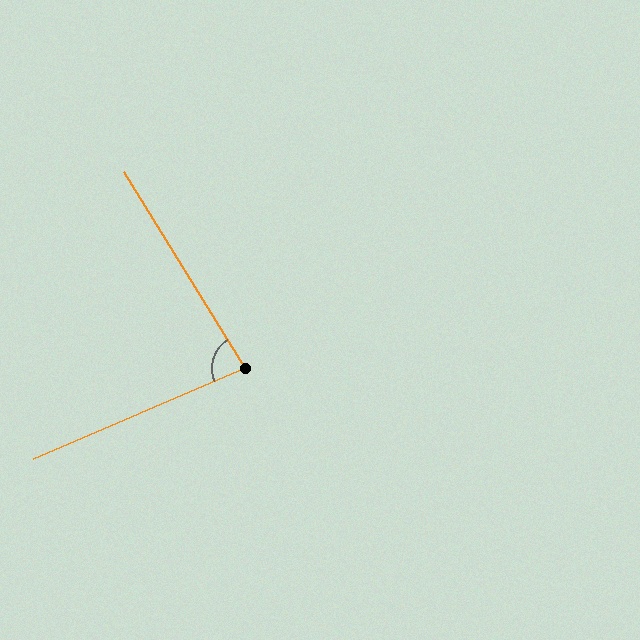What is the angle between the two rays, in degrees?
Approximately 82 degrees.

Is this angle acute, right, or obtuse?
It is acute.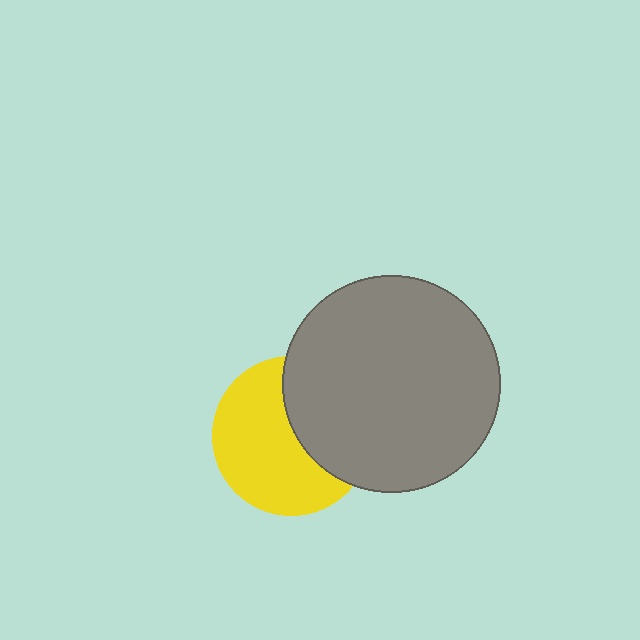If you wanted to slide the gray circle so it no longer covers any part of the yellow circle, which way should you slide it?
Slide it right — that is the most direct way to separate the two shapes.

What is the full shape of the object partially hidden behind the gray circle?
The partially hidden object is a yellow circle.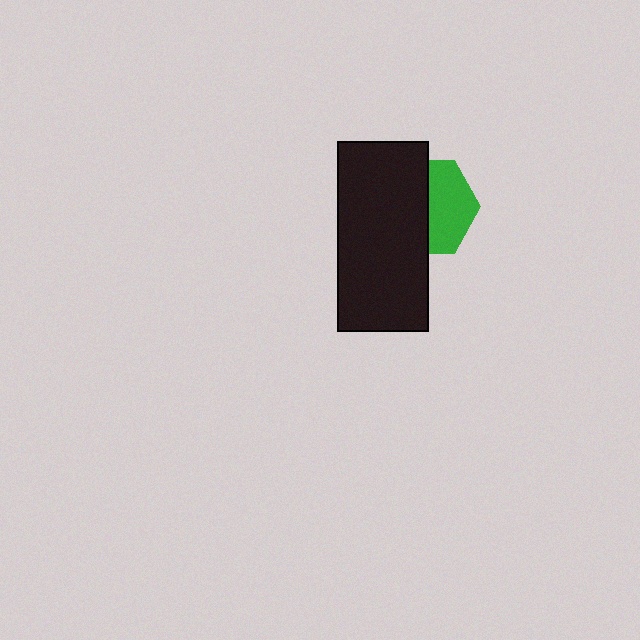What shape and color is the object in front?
The object in front is a black rectangle.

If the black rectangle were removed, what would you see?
You would see the complete green hexagon.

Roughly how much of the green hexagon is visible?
About half of it is visible (roughly 47%).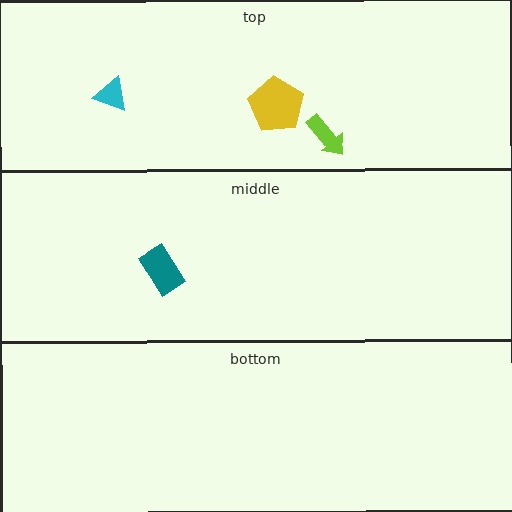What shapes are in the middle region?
The teal rectangle.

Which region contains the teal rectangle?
The middle region.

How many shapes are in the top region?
3.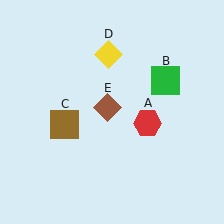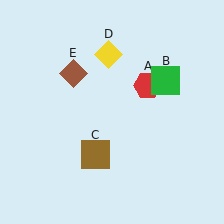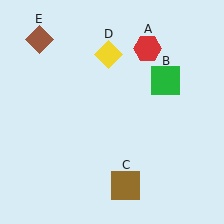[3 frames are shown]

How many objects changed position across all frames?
3 objects changed position: red hexagon (object A), brown square (object C), brown diamond (object E).